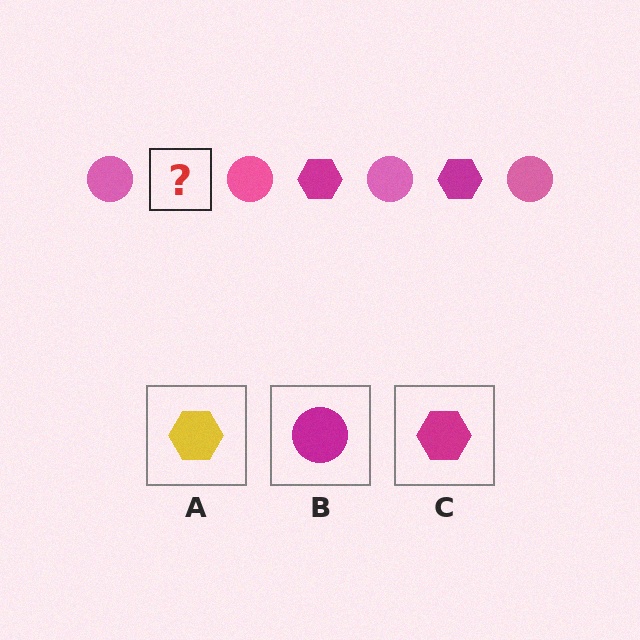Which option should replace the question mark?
Option C.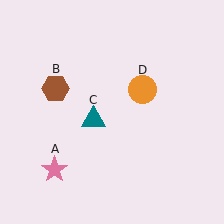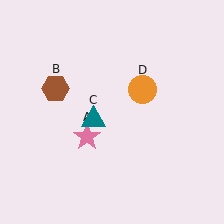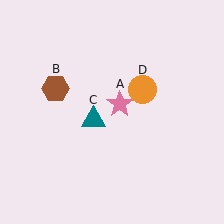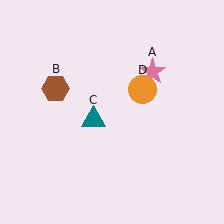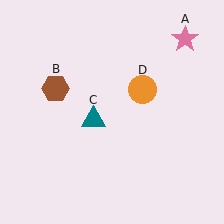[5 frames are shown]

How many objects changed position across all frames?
1 object changed position: pink star (object A).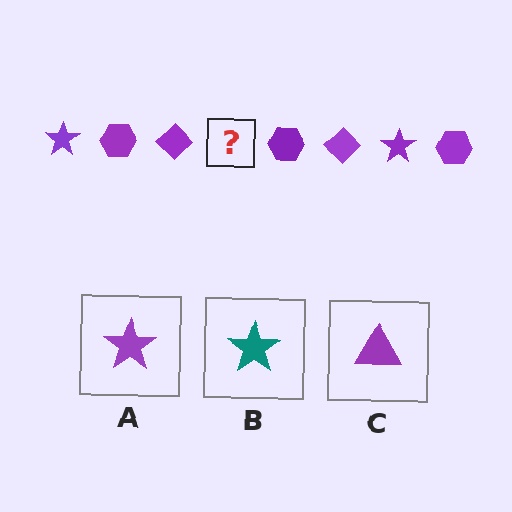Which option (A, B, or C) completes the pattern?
A.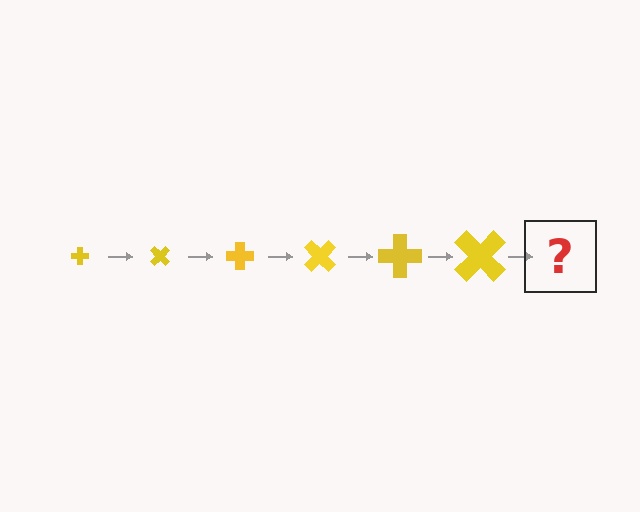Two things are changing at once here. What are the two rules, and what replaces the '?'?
The two rules are that the cross grows larger each step and it rotates 45 degrees each step. The '?' should be a cross, larger than the previous one and rotated 270 degrees from the start.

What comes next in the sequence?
The next element should be a cross, larger than the previous one and rotated 270 degrees from the start.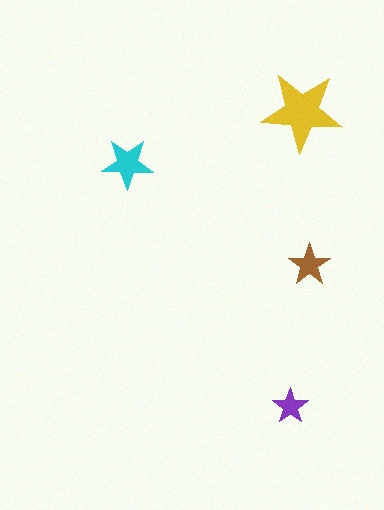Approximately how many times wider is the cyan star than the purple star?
About 1.5 times wider.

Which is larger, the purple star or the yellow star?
The yellow one.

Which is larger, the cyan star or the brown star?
The cyan one.